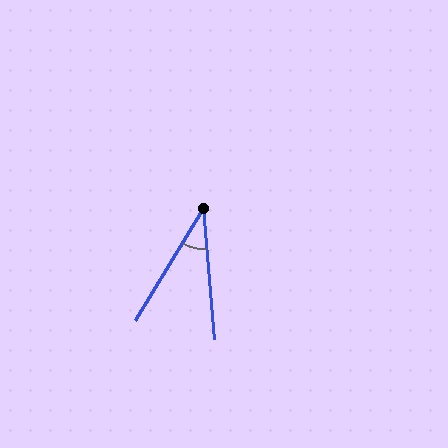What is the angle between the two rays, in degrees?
Approximately 36 degrees.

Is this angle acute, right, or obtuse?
It is acute.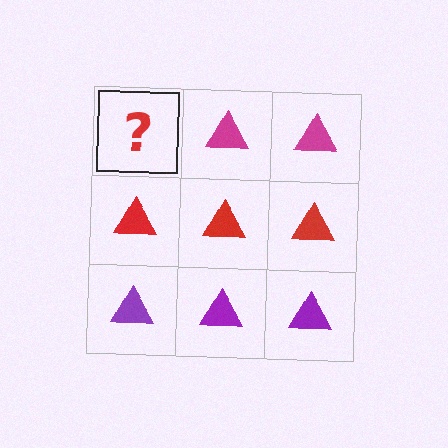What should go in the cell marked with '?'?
The missing cell should contain a magenta triangle.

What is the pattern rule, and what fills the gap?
The rule is that each row has a consistent color. The gap should be filled with a magenta triangle.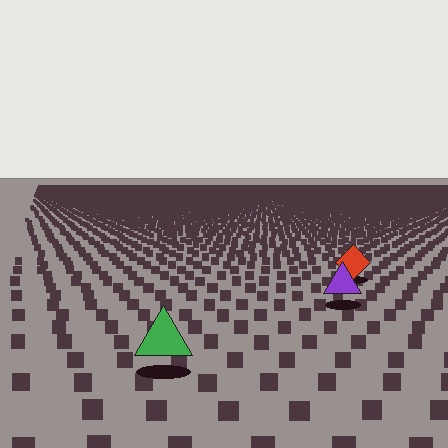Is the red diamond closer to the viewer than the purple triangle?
No. The purple triangle is closer — you can tell from the texture gradient: the ground texture is coarser near it.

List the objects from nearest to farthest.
From nearest to farthest: the green triangle, the purple triangle, the red diamond.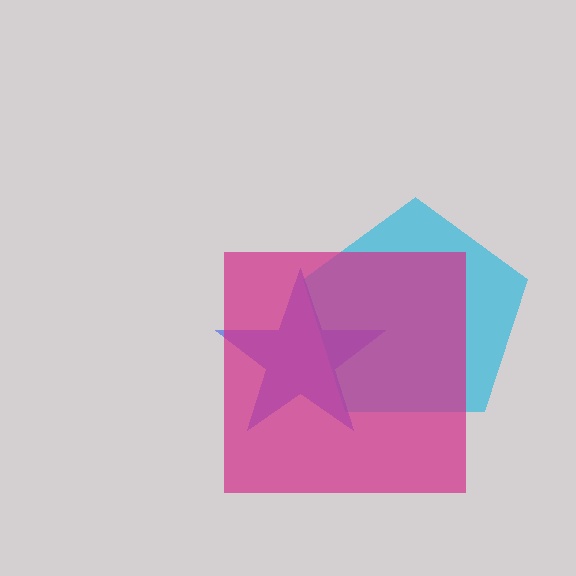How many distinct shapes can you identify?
There are 3 distinct shapes: a cyan pentagon, a blue star, a magenta square.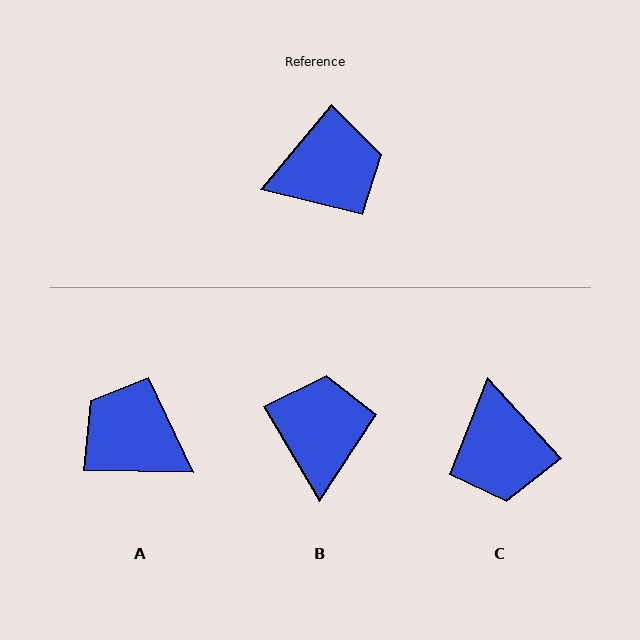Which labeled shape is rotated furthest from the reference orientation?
A, about 129 degrees away.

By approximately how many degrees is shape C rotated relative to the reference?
Approximately 98 degrees clockwise.